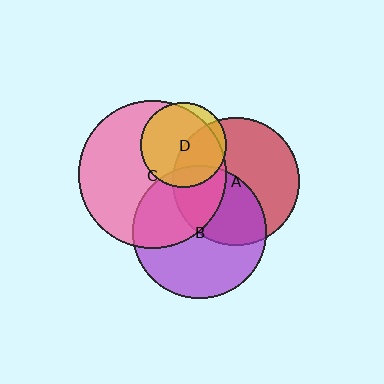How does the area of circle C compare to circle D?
Approximately 3.0 times.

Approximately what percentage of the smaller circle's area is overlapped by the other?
Approximately 15%.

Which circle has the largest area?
Circle C (pink).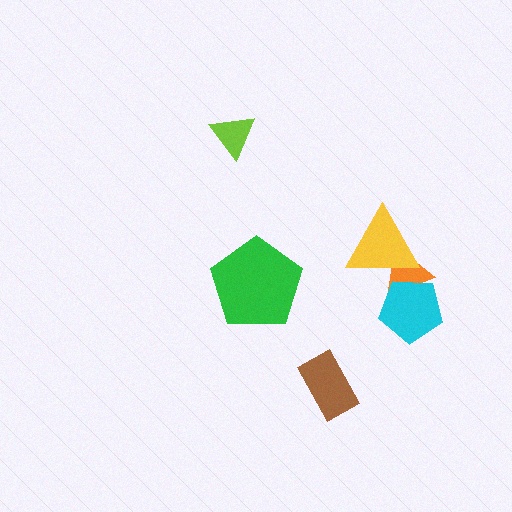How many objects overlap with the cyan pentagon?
1 object overlaps with the cyan pentagon.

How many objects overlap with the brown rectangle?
0 objects overlap with the brown rectangle.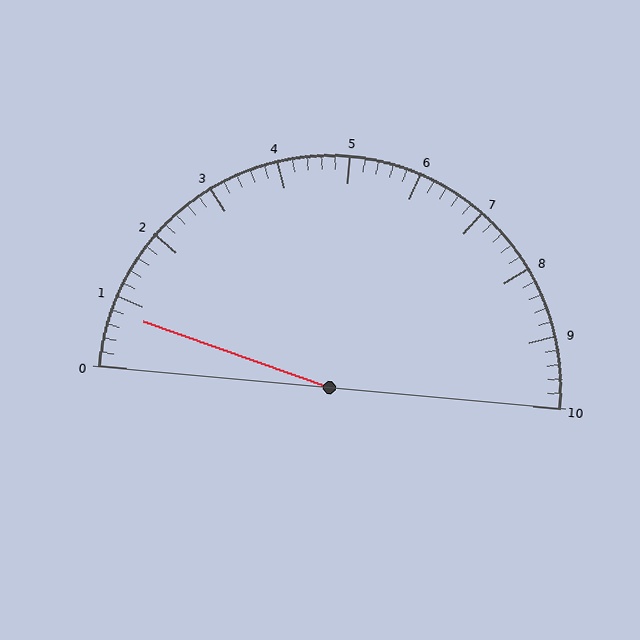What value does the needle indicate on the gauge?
The needle indicates approximately 0.8.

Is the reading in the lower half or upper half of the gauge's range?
The reading is in the lower half of the range (0 to 10).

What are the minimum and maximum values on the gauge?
The gauge ranges from 0 to 10.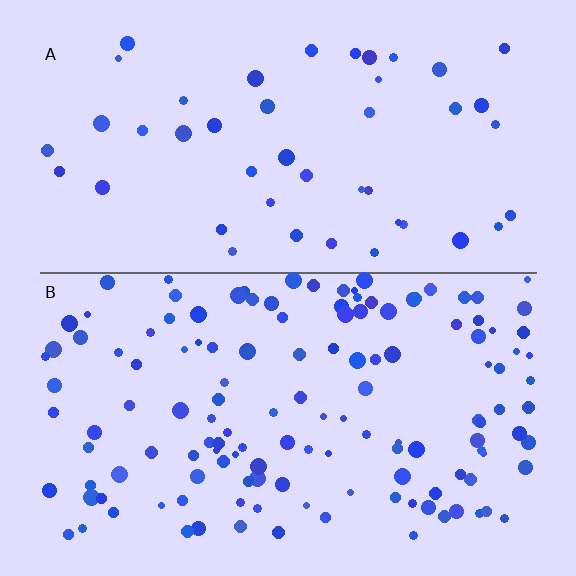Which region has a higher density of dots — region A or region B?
B (the bottom).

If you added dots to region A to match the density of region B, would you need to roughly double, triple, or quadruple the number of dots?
Approximately triple.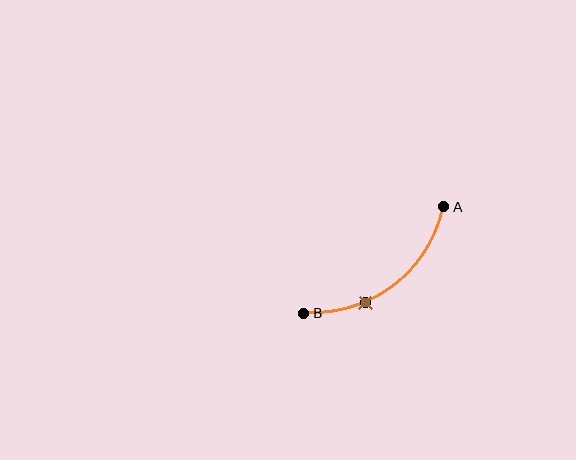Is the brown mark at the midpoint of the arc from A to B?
No. The brown mark lies on the arc but is closer to endpoint B. The arc midpoint would be at the point on the curve equidistant along the arc from both A and B.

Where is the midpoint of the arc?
The arc midpoint is the point on the curve farthest from the straight line joining A and B. It sits below and to the right of that line.